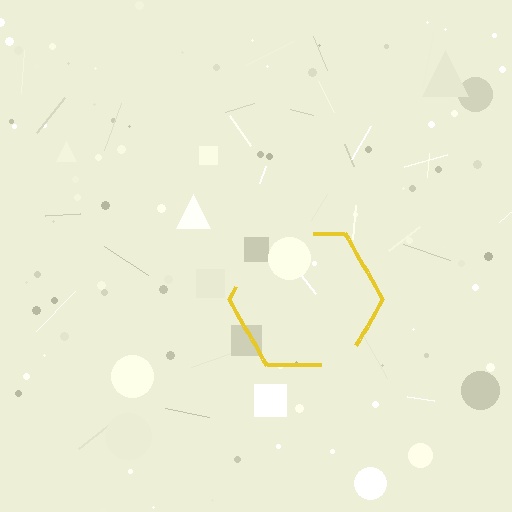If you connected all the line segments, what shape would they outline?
They would outline a hexagon.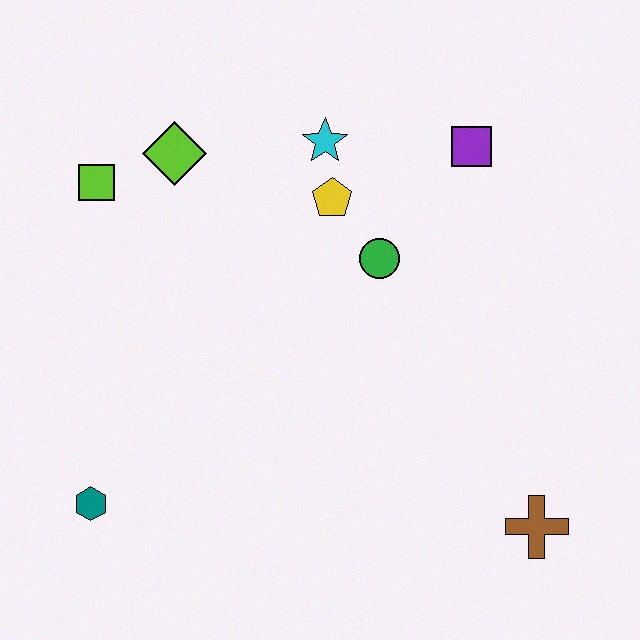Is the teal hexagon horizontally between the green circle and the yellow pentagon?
No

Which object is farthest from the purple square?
The teal hexagon is farthest from the purple square.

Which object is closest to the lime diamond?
The lime square is closest to the lime diamond.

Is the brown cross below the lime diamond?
Yes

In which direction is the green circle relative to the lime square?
The green circle is to the right of the lime square.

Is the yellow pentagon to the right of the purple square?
No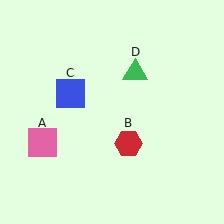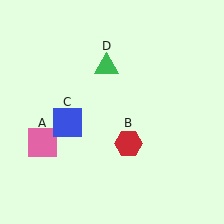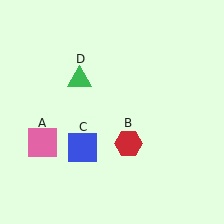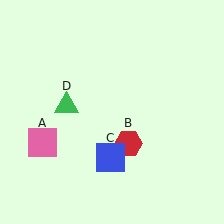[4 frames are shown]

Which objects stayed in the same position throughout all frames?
Pink square (object A) and red hexagon (object B) remained stationary.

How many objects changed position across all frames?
2 objects changed position: blue square (object C), green triangle (object D).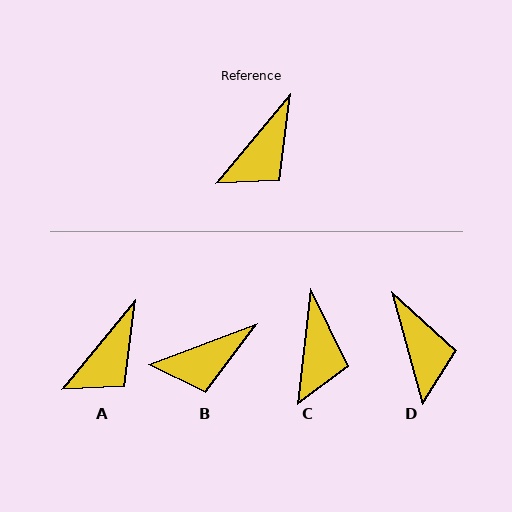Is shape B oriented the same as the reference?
No, it is off by about 30 degrees.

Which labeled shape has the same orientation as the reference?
A.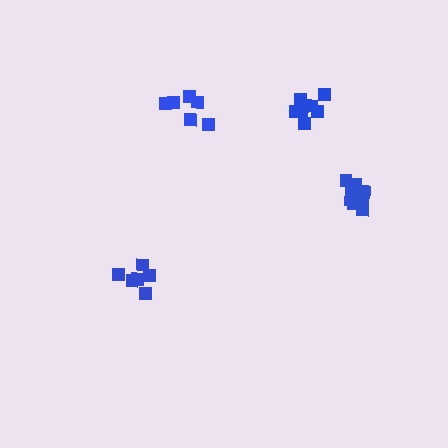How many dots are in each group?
Group 1: 11 dots, Group 2: 6 dots, Group 3: 6 dots, Group 4: 8 dots (31 total).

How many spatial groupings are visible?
There are 4 spatial groupings.